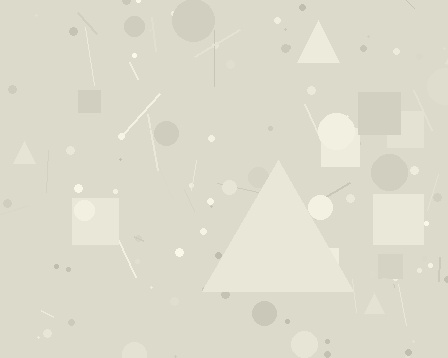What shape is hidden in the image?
A triangle is hidden in the image.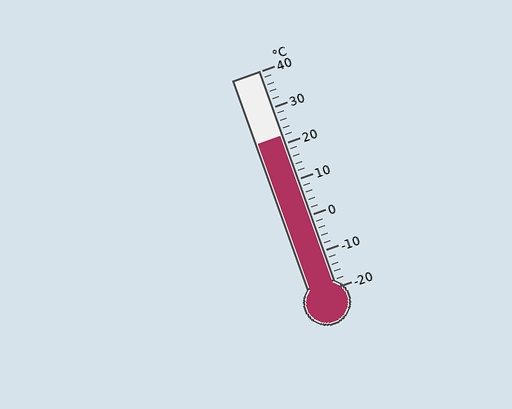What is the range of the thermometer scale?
The thermometer scale ranges from -20°C to 40°C.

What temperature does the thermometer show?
The thermometer shows approximately 22°C.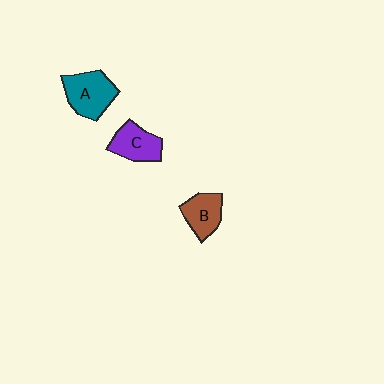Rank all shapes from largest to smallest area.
From largest to smallest: A (teal), C (purple), B (brown).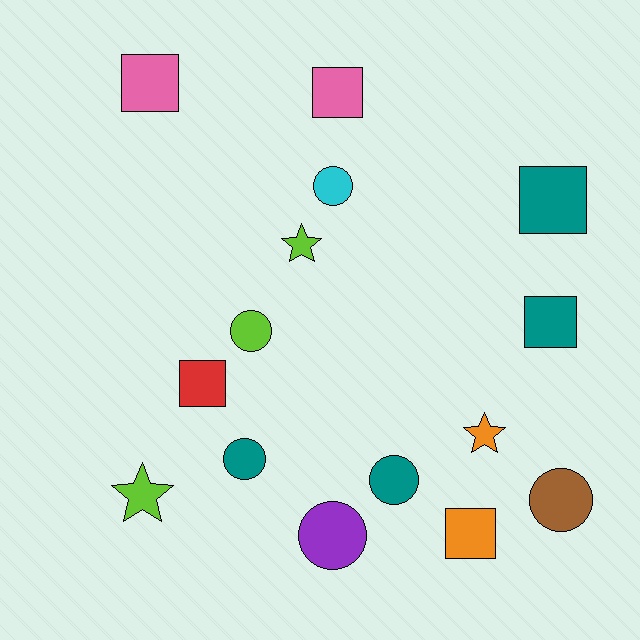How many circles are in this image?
There are 6 circles.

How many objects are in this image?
There are 15 objects.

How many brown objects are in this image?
There is 1 brown object.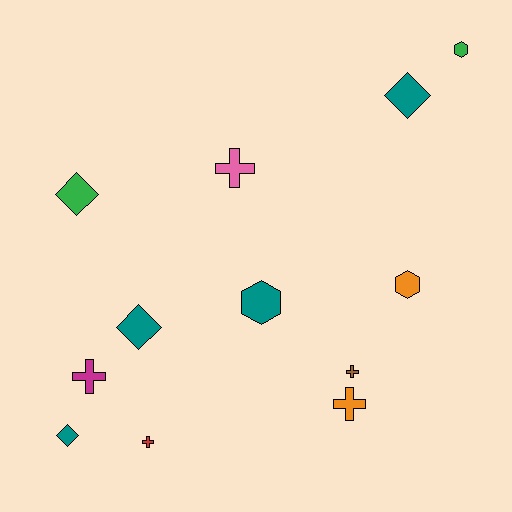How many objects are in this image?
There are 12 objects.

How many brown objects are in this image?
There is 1 brown object.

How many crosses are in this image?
There are 5 crosses.